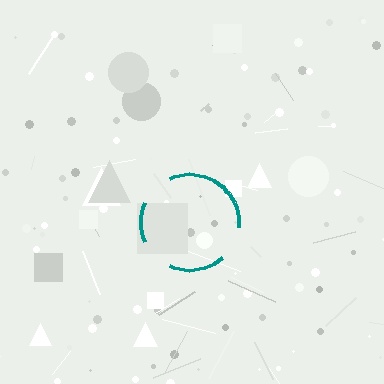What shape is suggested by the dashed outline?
The dashed outline suggests a circle.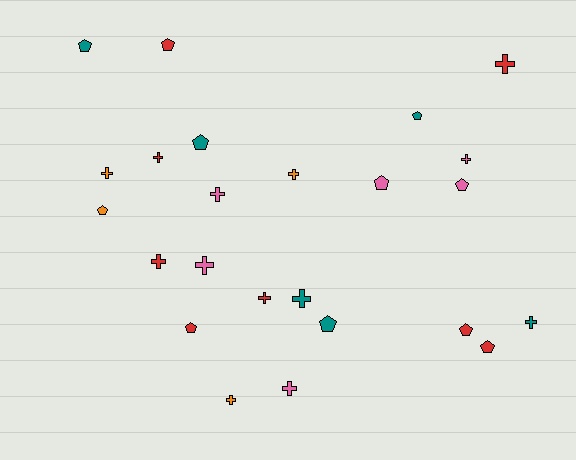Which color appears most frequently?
Red, with 8 objects.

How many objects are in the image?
There are 24 objects.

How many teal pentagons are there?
There are 4 teal pentagons.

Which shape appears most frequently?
Cross, with 13 objects.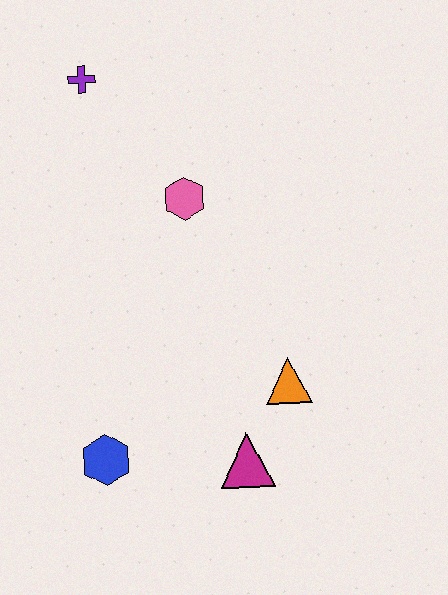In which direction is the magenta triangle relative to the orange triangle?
The magenta triangle is below the orange triangle.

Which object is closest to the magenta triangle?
The orange triangle is closest to the magenta triangle.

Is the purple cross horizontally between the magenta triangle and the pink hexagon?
No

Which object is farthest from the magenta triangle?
The purple cross is farthest from the magenta triangle.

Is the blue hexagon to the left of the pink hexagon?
Yes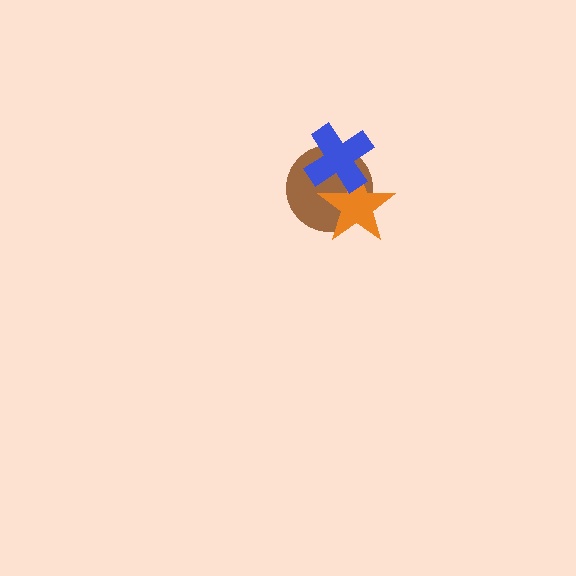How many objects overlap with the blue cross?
2 objects overlap with the blue cross.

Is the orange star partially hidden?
Yes, it is partially covered by another shape.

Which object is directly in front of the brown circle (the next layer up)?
The orange star is directly in front of the brown circle.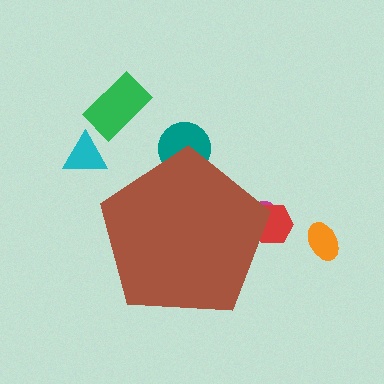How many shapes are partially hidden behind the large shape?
3 shapes are partially hidden.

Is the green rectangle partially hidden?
No, the green rectangle is fully visible.